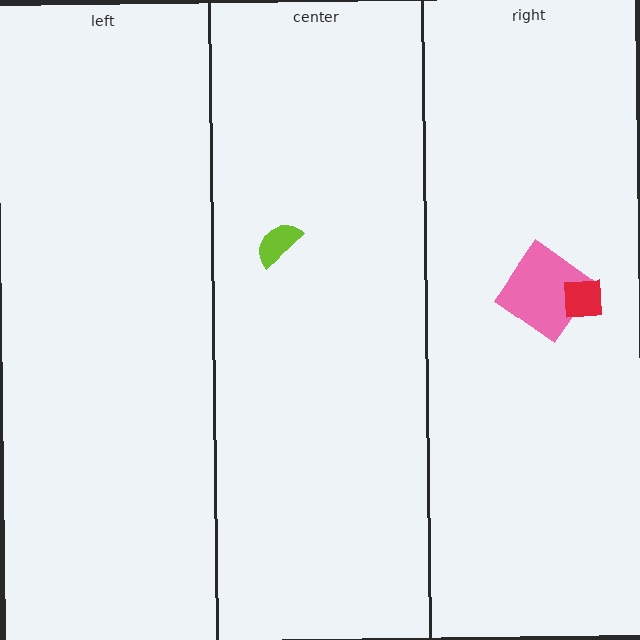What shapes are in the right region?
The pink diamond, the red square.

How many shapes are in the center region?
1.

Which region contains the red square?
The right region.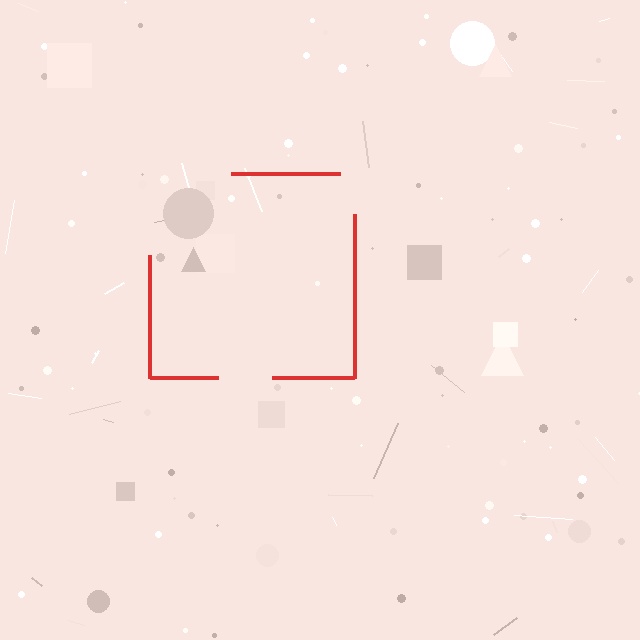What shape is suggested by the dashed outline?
The dashed outline suggests a square.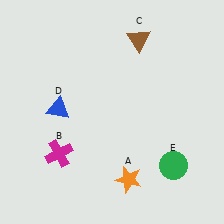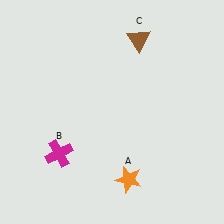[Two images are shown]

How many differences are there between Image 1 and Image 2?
There are 2 differences between the two images.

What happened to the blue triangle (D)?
The blue triangle (D) was removed in Image 2. It was in the top-left area of Image 1.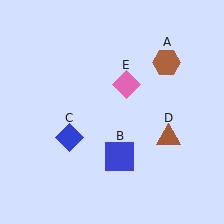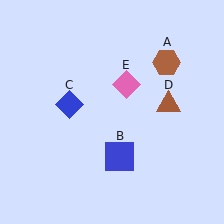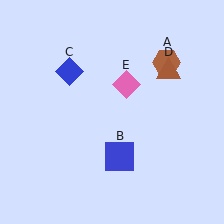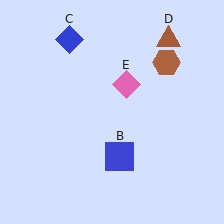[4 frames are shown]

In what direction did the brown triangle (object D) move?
The brown triangle (object D) moved up.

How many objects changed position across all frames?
2 objects changed position: blue diamond (object C), brown triangle (object D).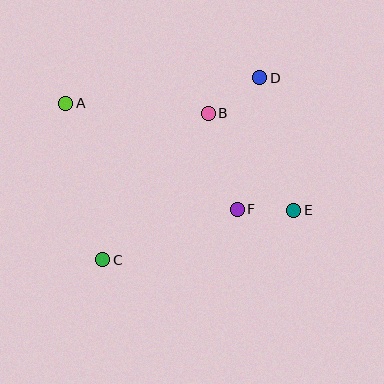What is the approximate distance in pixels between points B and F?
The distance between B and F is approximately 100 pixels.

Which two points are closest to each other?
Points E and F are closest to each other.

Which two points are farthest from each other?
Points A and E are farthest from each other.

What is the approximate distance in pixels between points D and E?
The distance between D and E is approximately 137 pixels.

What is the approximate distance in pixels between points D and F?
The distance between D and F is approximately 133 pixels.